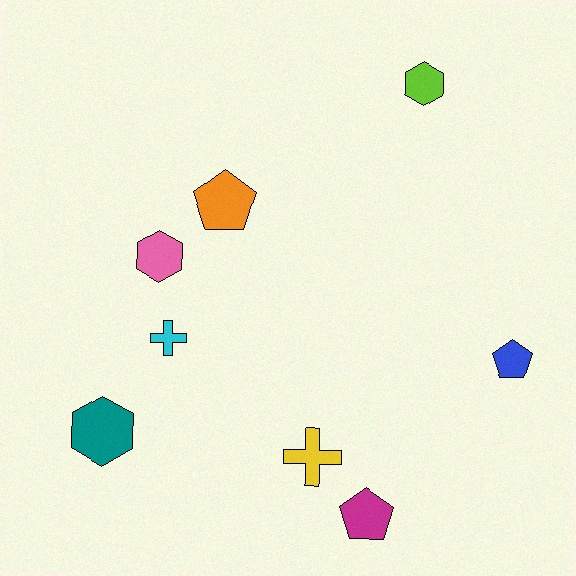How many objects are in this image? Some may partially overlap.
There are 8 objects.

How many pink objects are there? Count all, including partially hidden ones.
There is 1 pink object.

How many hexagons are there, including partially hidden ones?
There are 3 hexagons.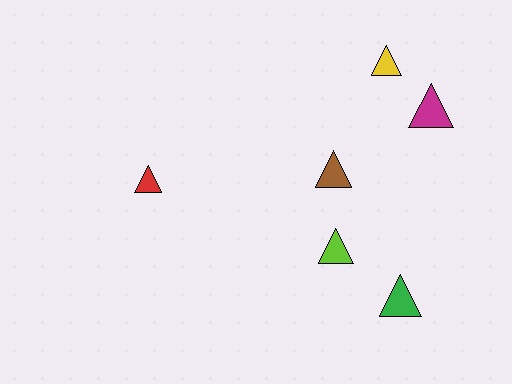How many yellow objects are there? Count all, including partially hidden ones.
There is 1 yellow object.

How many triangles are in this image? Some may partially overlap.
There are 6 triangles.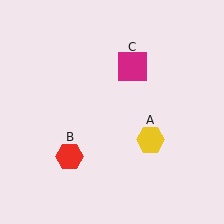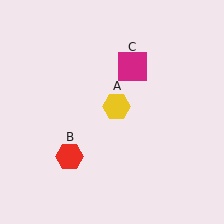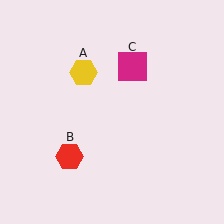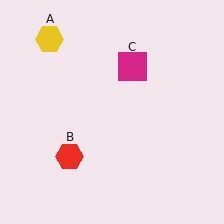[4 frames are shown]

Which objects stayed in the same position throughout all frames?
Red hexagon (object B) and magenta square (object C) remained stationary.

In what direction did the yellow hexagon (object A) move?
The yellow hexagon (object A) moved up and to the left.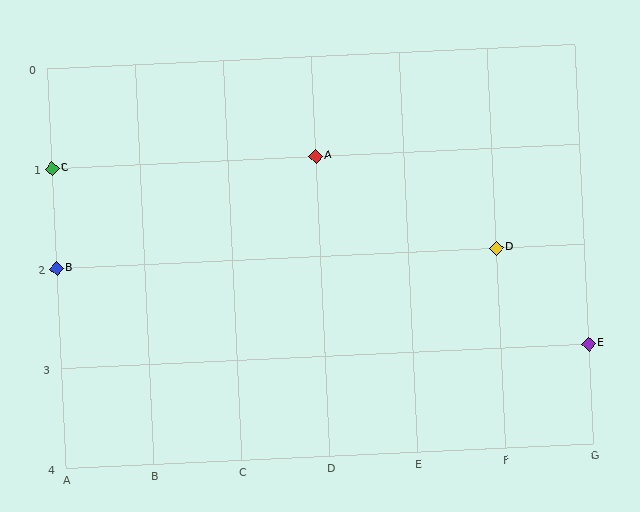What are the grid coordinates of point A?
Point A is at grid coordinates (D, 1).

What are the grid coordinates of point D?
Point D is at grid coordinates (F, 2).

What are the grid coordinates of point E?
Point E is at grid coordinates (G, 3).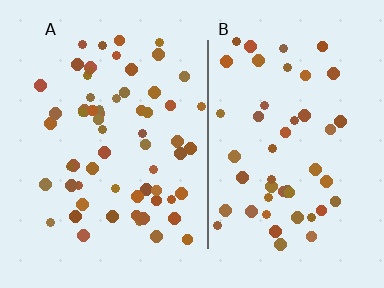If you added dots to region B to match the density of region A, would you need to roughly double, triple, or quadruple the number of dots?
Approximately double.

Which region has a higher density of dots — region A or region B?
A (the left).